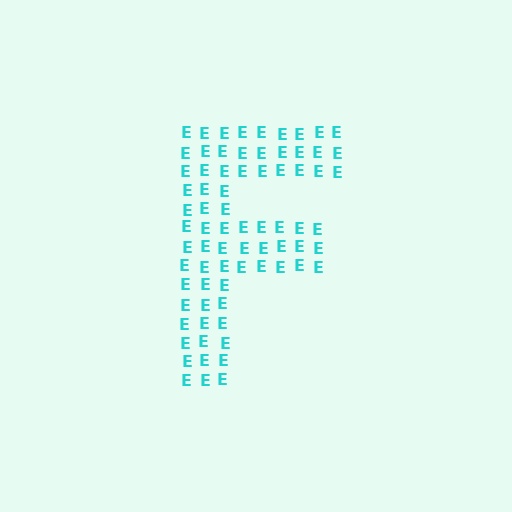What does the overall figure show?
The overall figure shows the letter F.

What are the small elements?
The small elements are letter E's.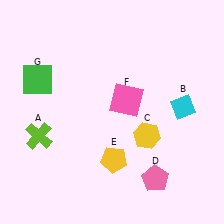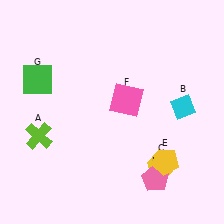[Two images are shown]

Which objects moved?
The objects that moved are: the yellow hexagon (C), the yellow pentagon (E).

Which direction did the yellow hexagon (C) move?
The yellow hexagon (C) moved down.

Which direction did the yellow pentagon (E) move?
The yellow pentagon (E) moved right.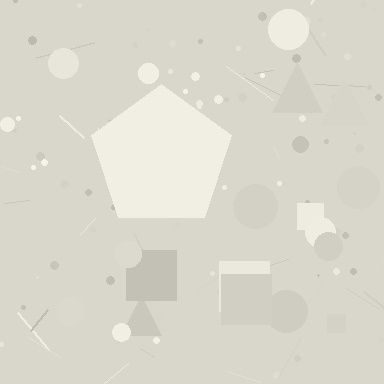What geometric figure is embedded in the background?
A pentagon is embedded in the background.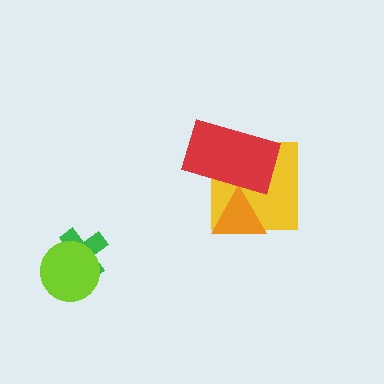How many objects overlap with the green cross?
1 object overlaps with the green cross.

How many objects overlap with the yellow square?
2 objects overlap with the yellow square.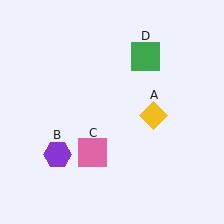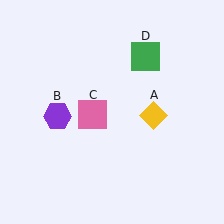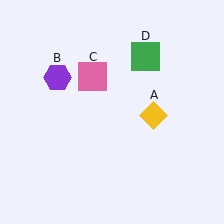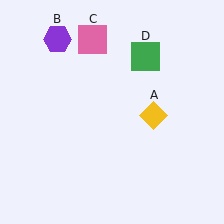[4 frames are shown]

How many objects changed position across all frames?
2 objects changed position: purple hexagon (object B), pink square (object C).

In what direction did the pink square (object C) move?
The pink square (object C) moved up.